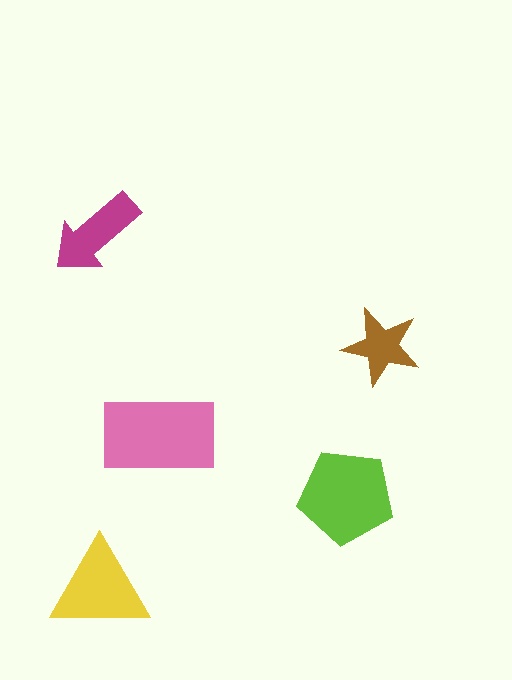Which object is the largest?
The pink rectangle.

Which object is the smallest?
The brown star.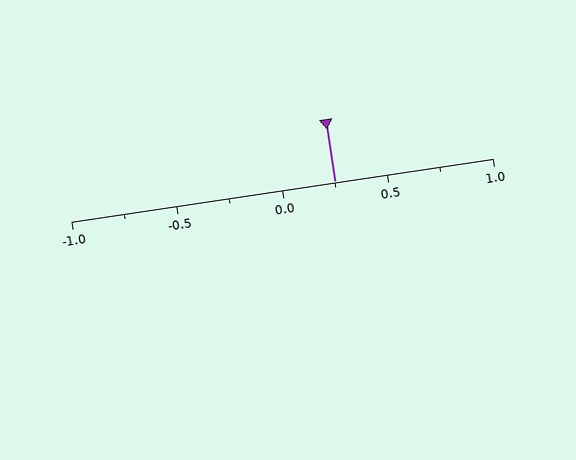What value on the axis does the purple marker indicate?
The marker indicates approximately 0.25.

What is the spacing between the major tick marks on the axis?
The major ticks are spaced 0.5 apart.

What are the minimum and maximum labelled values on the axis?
The axis runs from -1.0 to 1.0.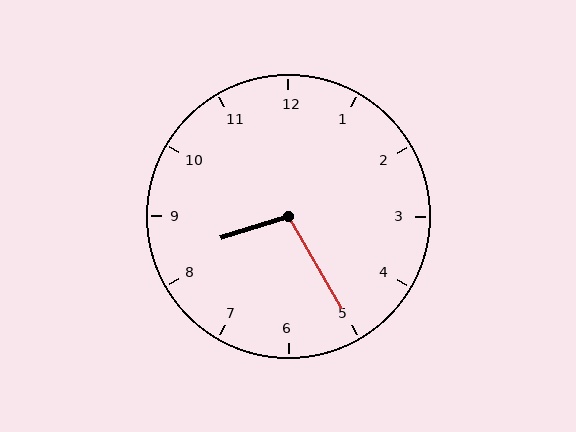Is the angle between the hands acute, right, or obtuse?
It is obtuse.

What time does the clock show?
8:25.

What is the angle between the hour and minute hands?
Approximately 102 degrees.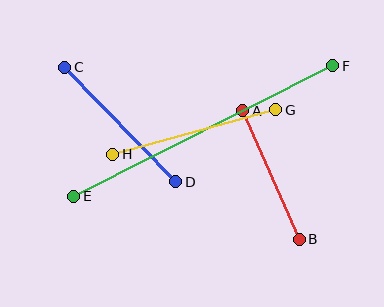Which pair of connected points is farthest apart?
Points E and F are farthest apart.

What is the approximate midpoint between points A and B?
The midpoint is at approximately (271, 175) pixels.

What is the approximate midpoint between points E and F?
The midpoint is at approximately (203, 131) pixels.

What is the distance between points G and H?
The distance is approximately 169 pixels.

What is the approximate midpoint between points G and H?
The midpoint is at approximately (194, 132) pixels.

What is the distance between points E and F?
The distance is approximately 290 pixels.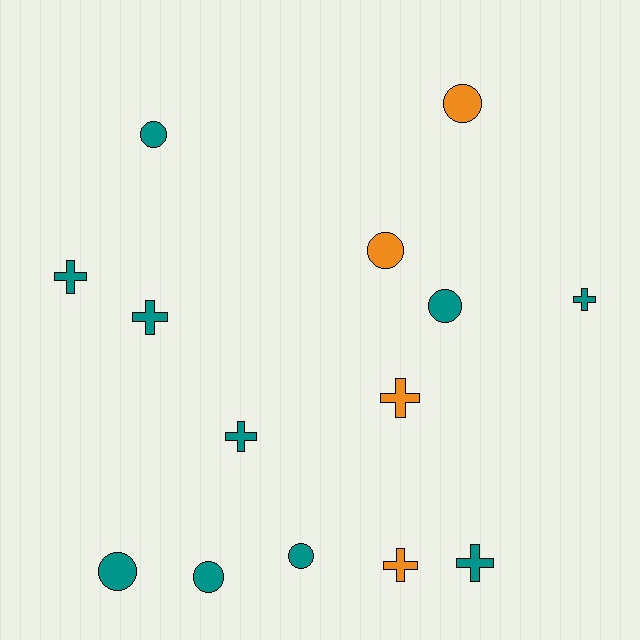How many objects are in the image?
There are 14 objects.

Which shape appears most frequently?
Circle, with 7 objects.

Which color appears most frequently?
Teal, with 10 objects.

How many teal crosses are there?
There are 5 teal crosses.